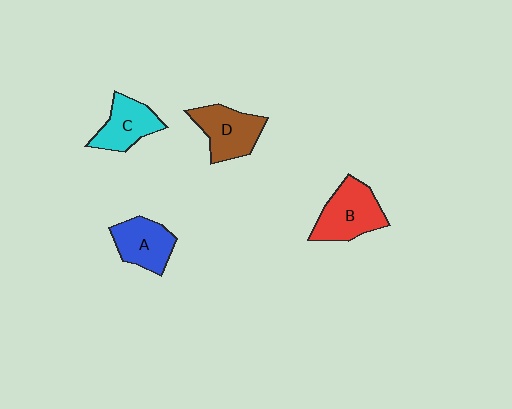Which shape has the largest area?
Shape B (red).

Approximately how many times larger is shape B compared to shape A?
Approximately 1.2 times.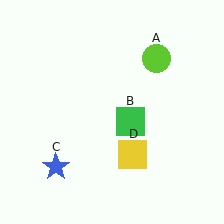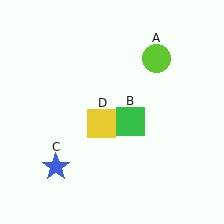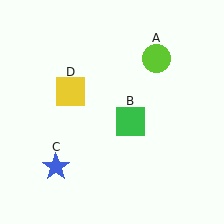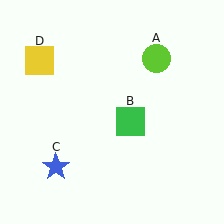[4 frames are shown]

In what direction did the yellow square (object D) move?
The yellow square (object D) moved up and to the left.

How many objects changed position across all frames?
1 object changed position: yellow square (object D).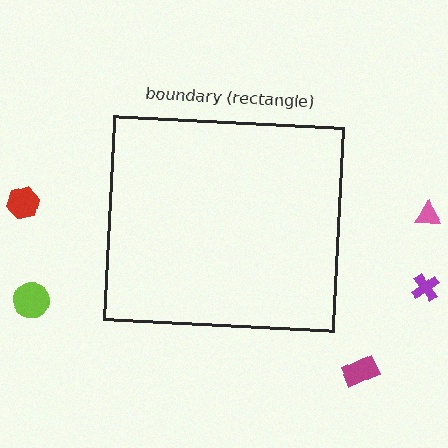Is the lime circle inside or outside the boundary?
Outside.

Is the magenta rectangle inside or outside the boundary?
Outside.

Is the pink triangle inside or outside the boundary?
Outside.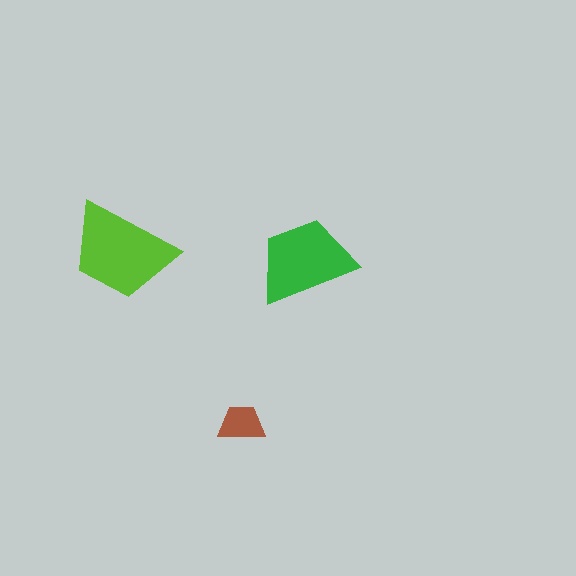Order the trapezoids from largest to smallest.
the lime one, the green one, the brown one.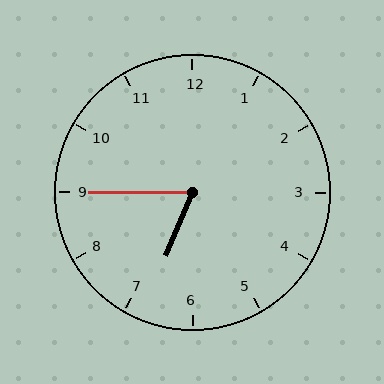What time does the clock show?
6:45.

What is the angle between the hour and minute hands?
Approximately 68 degrees.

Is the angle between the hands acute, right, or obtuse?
It is acute.